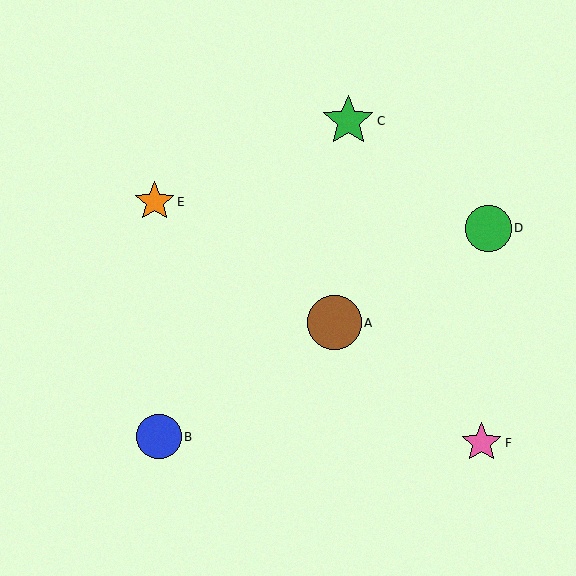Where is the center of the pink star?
The center of the pink star is at (482, 443).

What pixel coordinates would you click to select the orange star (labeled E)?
Click at (155, 202) to select the orange star E.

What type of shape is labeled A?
Shape A is a brown circle.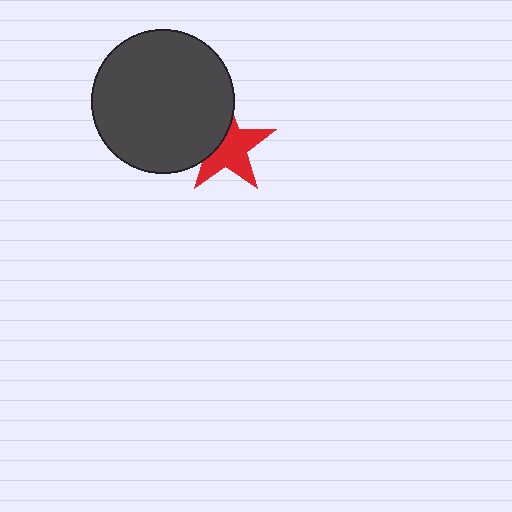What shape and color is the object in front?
The object in front is a dark gray circle.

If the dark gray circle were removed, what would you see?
You would see the complete red star.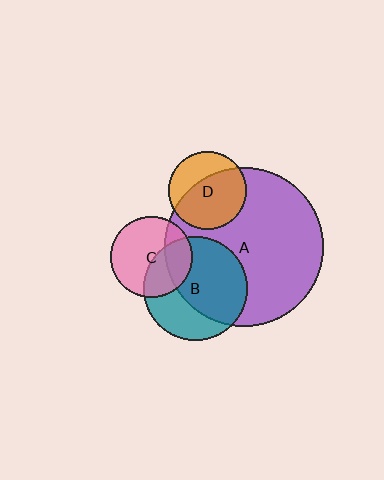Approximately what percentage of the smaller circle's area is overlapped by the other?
Approximately 65%.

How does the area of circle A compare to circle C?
Approximately 3.8 times.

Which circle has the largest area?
Circle A (purple).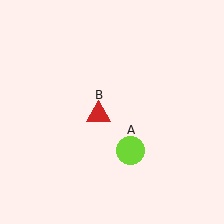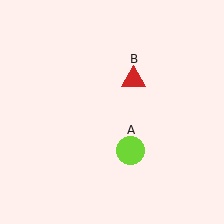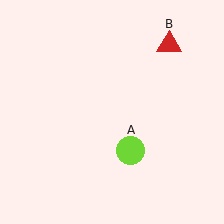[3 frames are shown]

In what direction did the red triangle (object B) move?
The red triangle (object B) moved up and to the right.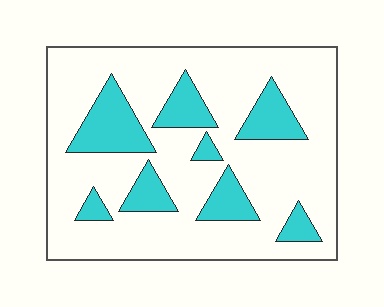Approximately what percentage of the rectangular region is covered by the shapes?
Approximately 20%.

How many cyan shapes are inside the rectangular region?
8.